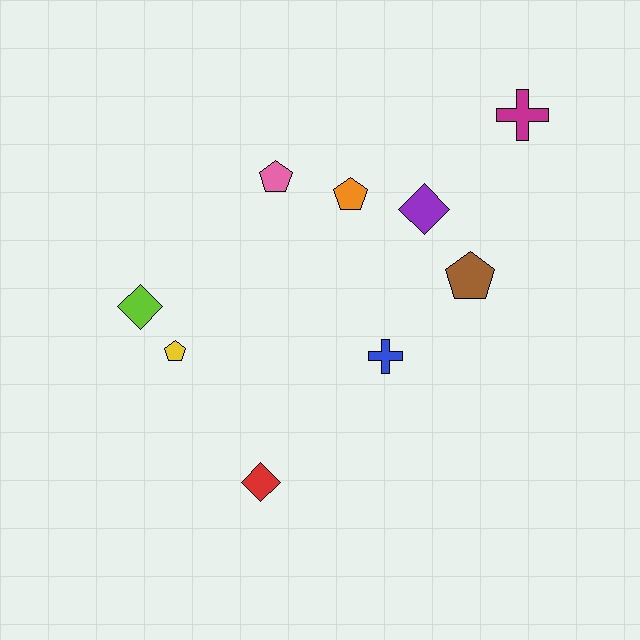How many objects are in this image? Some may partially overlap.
There are 9 objects.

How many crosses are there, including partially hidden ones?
There are 2 crosses.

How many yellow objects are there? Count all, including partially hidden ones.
There is 1 yellow object.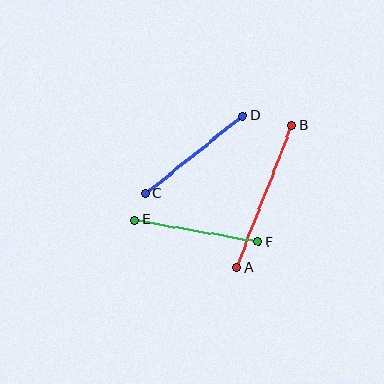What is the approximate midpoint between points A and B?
The midpoint is at approximately (265, 197) pixels.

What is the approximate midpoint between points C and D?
The midpoint is at approximately (194, 155) pixels.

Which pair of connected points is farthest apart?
Points A and B are farthest apart.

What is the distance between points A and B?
The distance is approximately 153 pixels.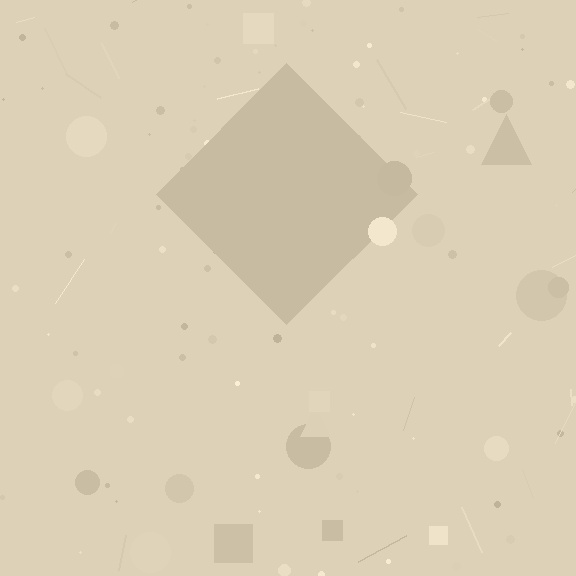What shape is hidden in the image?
A diamond is hidden in the image.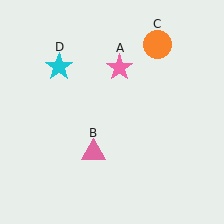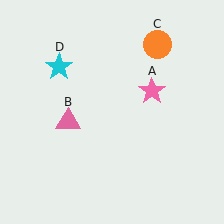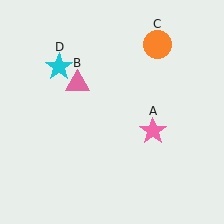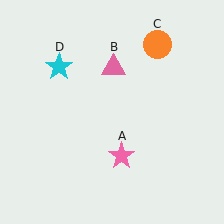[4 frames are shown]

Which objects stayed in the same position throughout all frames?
Orange circle (object C) and cyan star (object D) remained stationary.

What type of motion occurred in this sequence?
The pink star (object A), pink triangle (object B) rotated clockwise around the center of the scene.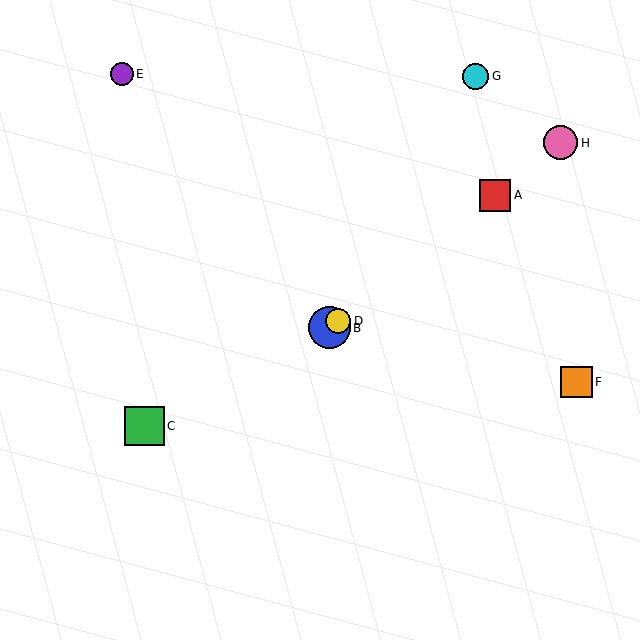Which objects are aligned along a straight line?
Objects A, B, D, H are aligned along a straight line.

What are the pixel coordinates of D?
Object D is at (338, 321).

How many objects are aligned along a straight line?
4 objects (A, B, D, H) are aligned along a straight line.